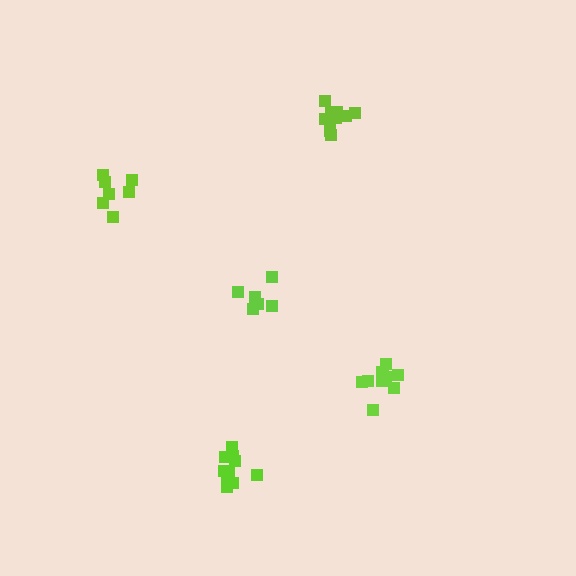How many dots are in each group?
Group 1: 6 dots, Group 2: 10 dots, Group 3: 7 dots, Group 4: 9 dots, Group 5: 9 dots (41 total).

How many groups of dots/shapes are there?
There are 5 groups.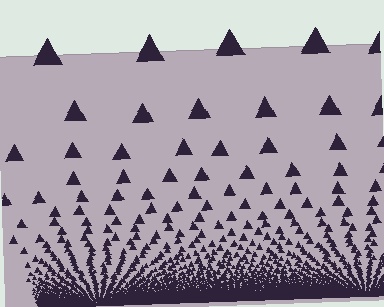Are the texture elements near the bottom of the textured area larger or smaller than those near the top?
Smaller. The gradient is inverted — elements near the bottom are smaller and denser.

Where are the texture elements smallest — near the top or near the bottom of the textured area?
Near the bottom.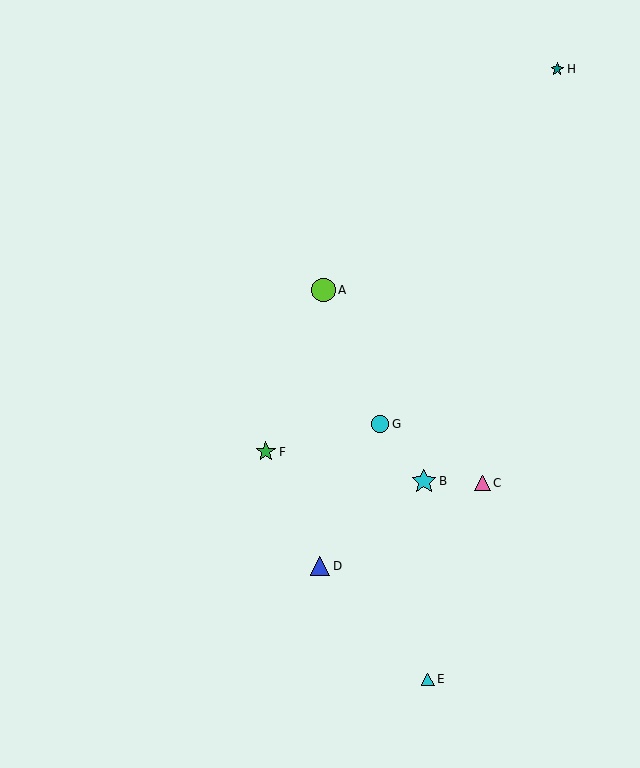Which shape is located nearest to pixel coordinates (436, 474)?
The cyan star (labeled B) at (424, 481) is nearest to that location.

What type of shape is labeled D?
Shape D is a blue triangle.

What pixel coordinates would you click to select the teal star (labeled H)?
Click at (557, 69) to select the teal star H.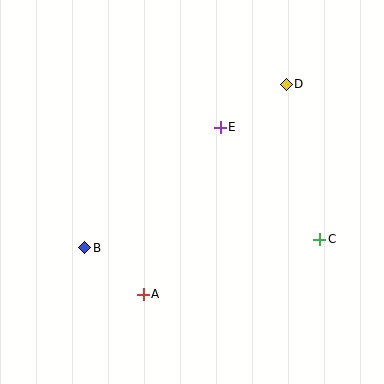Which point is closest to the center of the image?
Point E at (220, 127) is closest to the center.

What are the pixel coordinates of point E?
Point E is at (220, 127).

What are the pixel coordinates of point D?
Point D is at (286, 84).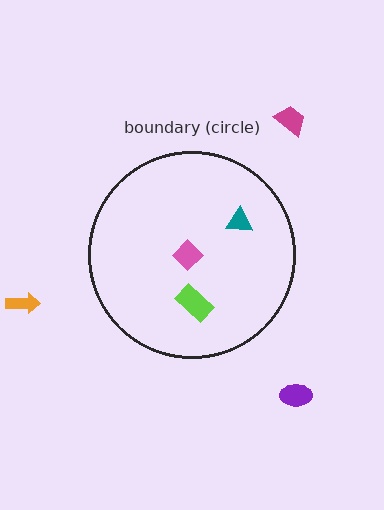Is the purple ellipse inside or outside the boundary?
Outside.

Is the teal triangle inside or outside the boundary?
Inside.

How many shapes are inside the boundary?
3 inside, 3 outside.